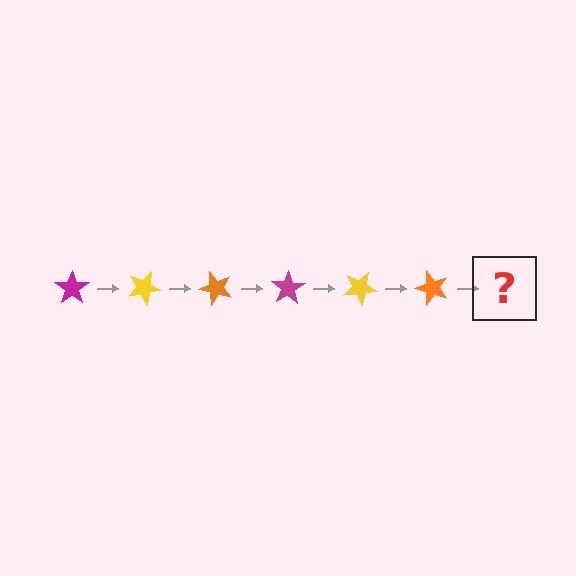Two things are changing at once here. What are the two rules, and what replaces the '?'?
The two rules are that it rotates 25 degrees each step and the color cycles through magenta, yellow, and orange. The '?' should be a magenta star, rotated 150 degrees from the start.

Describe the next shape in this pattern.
It should be a magenta star, rotated 150 degrees from the start.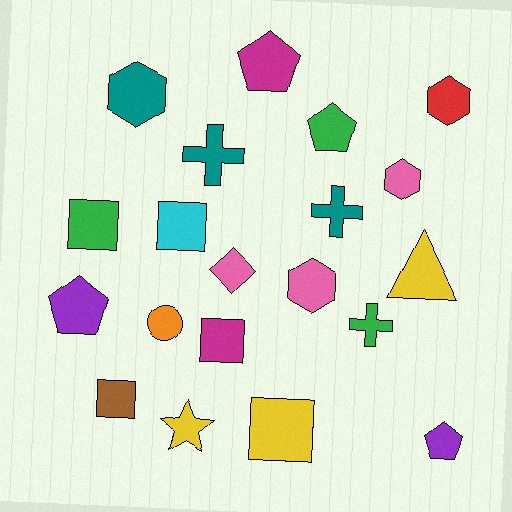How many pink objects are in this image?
There are 3 pink objects.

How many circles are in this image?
There is 1 circle.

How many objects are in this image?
There are 20 objects.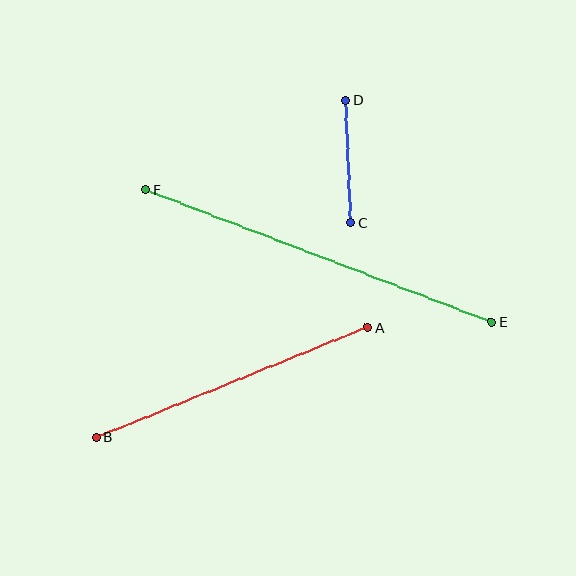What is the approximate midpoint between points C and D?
The midpoint is at approximately (348, 161) pixels.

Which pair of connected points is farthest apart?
Points E and F are farthest apart.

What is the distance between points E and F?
The distance is approximately 370 pixels.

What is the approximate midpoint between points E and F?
The midpoint is at approximately (319, 256) pixels.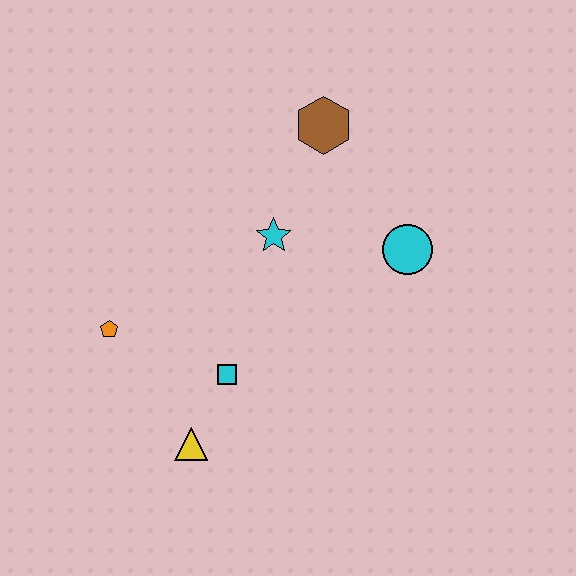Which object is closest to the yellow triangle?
The cyan square is closest to the yellow triangle.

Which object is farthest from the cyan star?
The yellow triangle is farthest from the cyan star.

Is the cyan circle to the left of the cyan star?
No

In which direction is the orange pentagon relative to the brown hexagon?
The orange pentagon is to the left of the brown hexagon.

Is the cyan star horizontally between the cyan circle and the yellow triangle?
Yes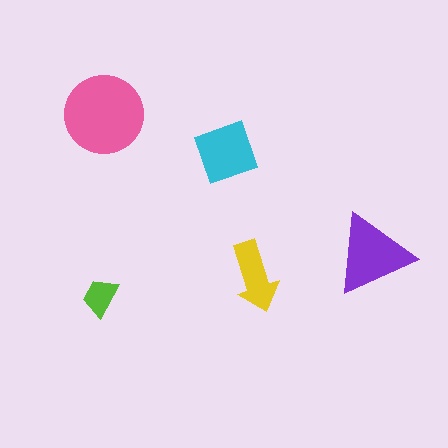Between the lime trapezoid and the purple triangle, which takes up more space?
The purple triangle.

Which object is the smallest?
The lime trapezoid.